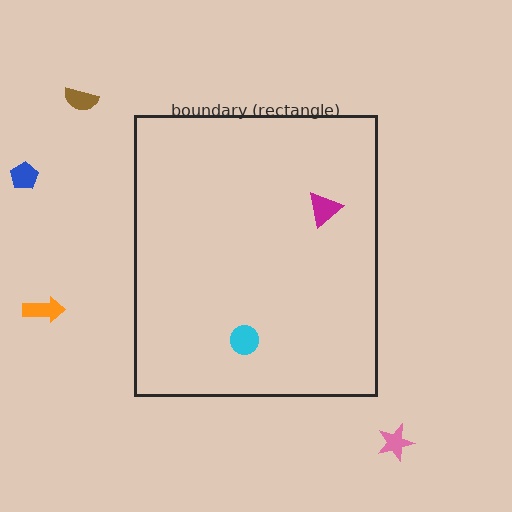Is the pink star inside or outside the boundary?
Outside.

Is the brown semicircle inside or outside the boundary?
Outside.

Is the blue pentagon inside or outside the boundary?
Outside.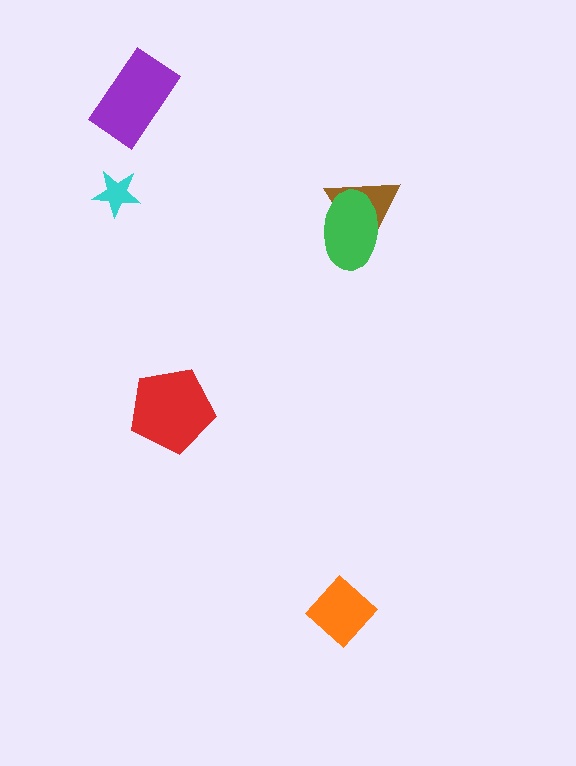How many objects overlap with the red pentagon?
0 objects overlap with the red pentagon.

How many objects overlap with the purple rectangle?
0 objects overlap with the purple rectangle.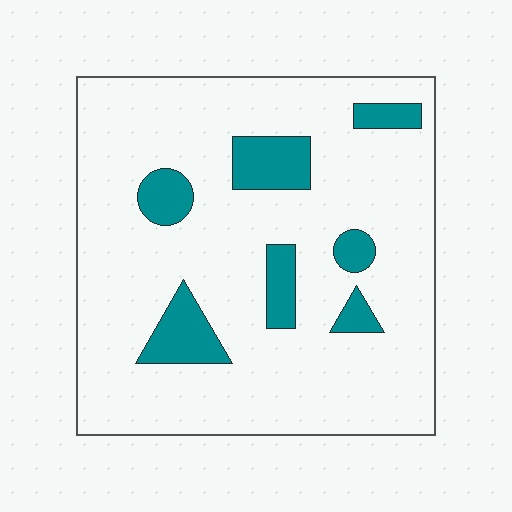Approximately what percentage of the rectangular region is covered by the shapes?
Approximately 15%.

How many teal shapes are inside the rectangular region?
7.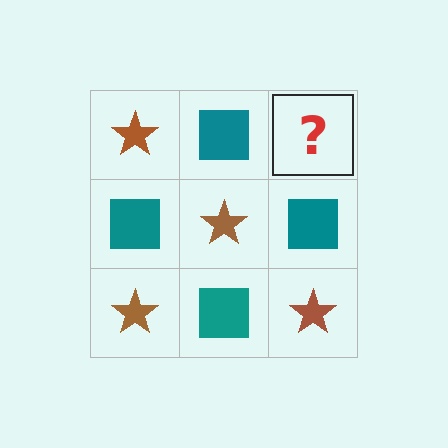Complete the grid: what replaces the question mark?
The question mark should be replaced with a brown star.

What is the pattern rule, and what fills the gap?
The rule is that it alternates brown star and teal square in a checkerboard pattern. The gap should be filled with a brown star.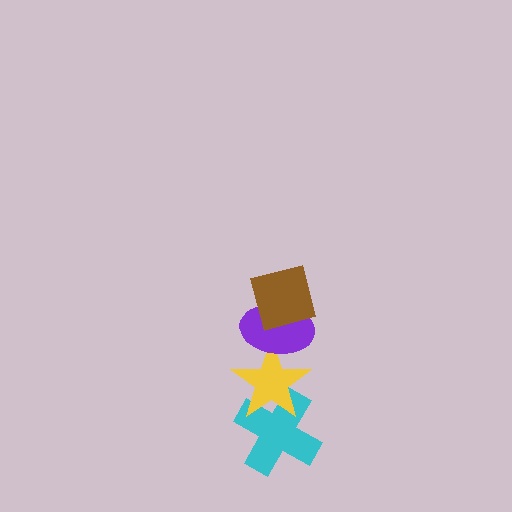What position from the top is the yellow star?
The yellow star is 3rd from the top.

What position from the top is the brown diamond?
The brown diamond is 1st from the top.